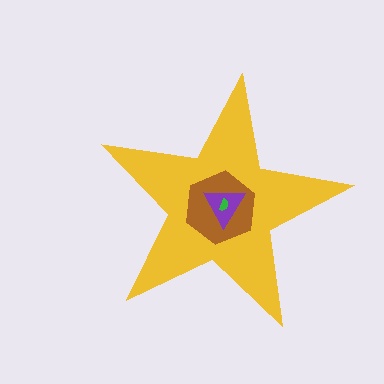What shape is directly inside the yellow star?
The brown hexagon.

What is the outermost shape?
The yellow star.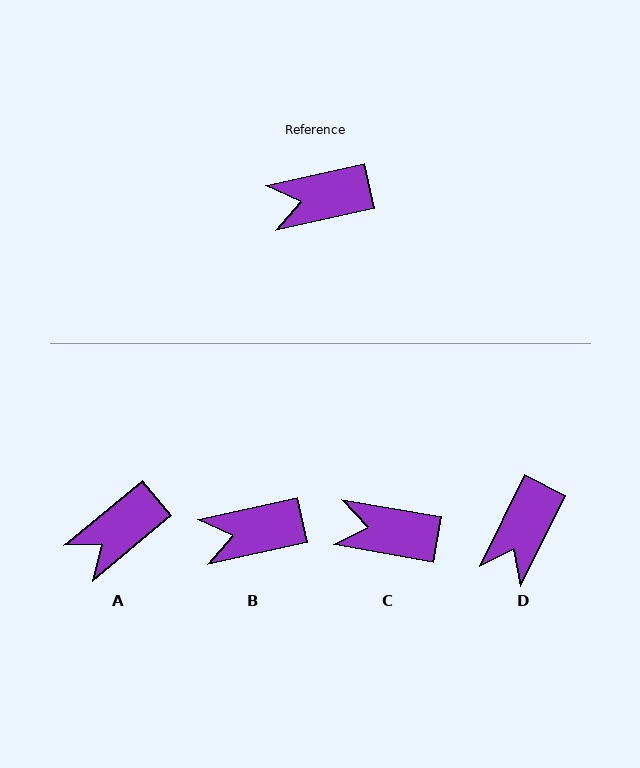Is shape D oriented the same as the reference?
No, it is off by about 51 degrees.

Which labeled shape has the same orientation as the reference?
B.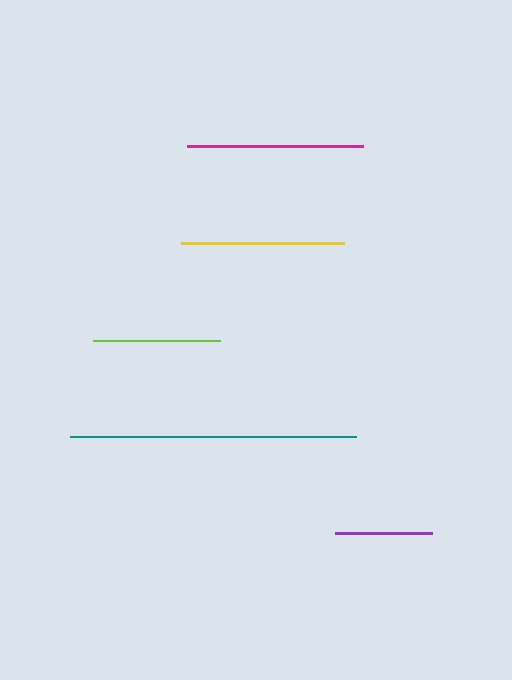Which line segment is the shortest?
The purple line is the shortest at approximately 97 pixels.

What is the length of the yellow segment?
The yellow segment is approximately 163 pixels long.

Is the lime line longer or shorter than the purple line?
The lime line is longer than the purple line.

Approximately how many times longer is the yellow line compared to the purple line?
The yellow line is approximately 1.7 times the length of the purple line.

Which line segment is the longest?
The teal line is the longest at approximately 285 pixels.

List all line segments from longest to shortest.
From longest to shortest: teal, magenta, yellow, lime, purple.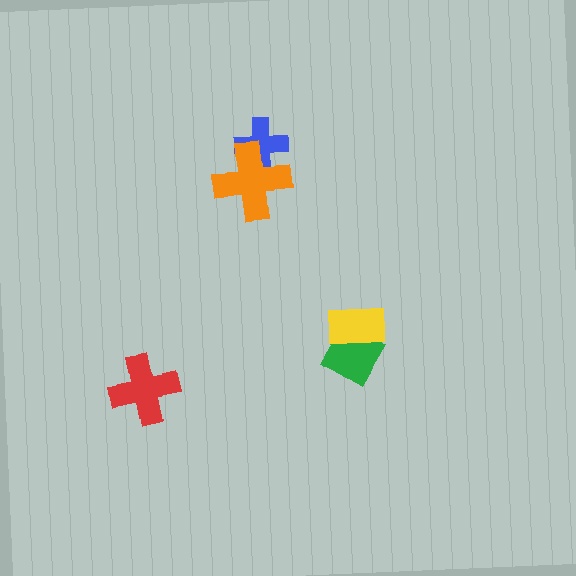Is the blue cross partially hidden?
Yes, it is partially covered by another shape.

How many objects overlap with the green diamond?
1 object overlaps with the green diamond.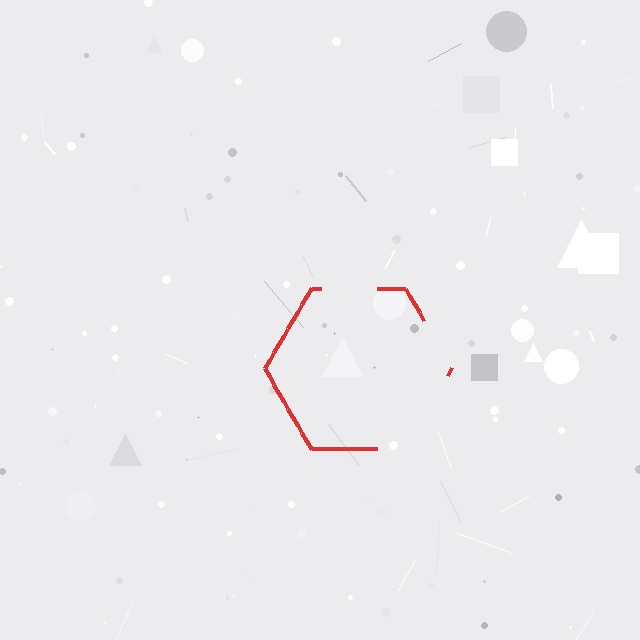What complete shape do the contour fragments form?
The contour fragments form a hexagon.